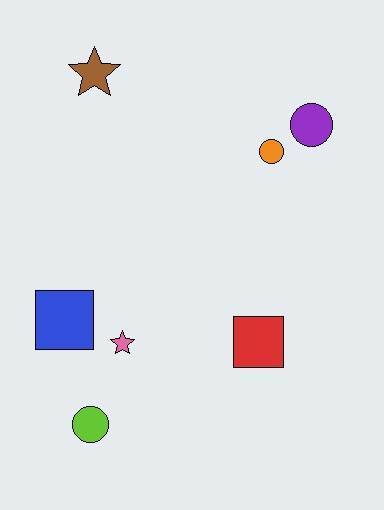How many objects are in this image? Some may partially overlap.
There are 7 objects.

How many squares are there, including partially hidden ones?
There are 2 squares.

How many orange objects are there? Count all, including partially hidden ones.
There is 1 orange object.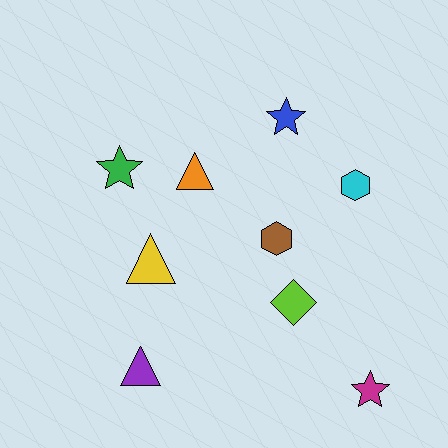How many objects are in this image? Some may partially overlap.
There are 9 objects.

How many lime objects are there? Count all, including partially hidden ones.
There is 1 lime object.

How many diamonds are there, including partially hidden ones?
There is 1 diamond.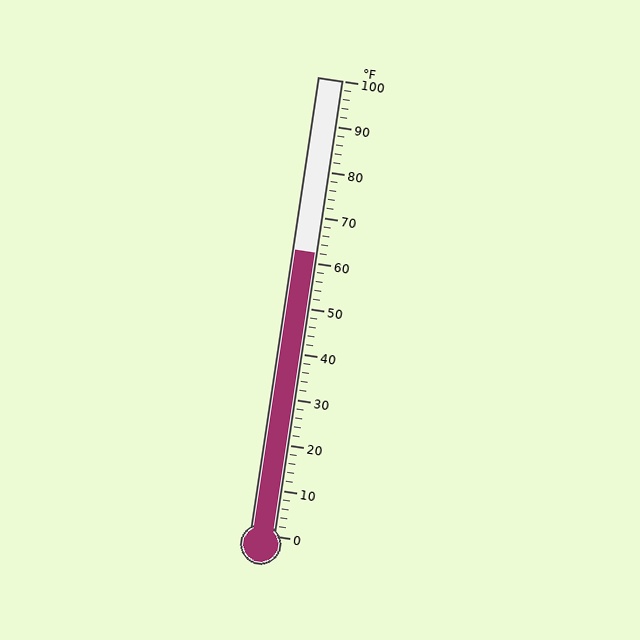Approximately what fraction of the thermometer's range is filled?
The thermometer is filled to approximately 60% of its range.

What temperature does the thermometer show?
The thermometer shows approximately 62°F.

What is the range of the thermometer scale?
The thermometer scale ranges from 0°F to 100°F.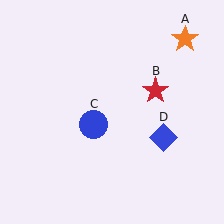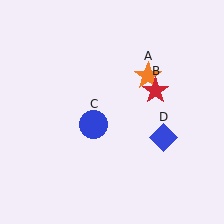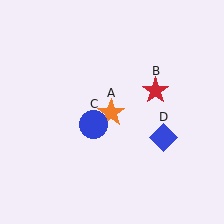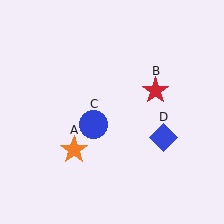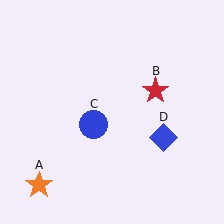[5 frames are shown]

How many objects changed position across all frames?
1 object changed position: orange star (object A).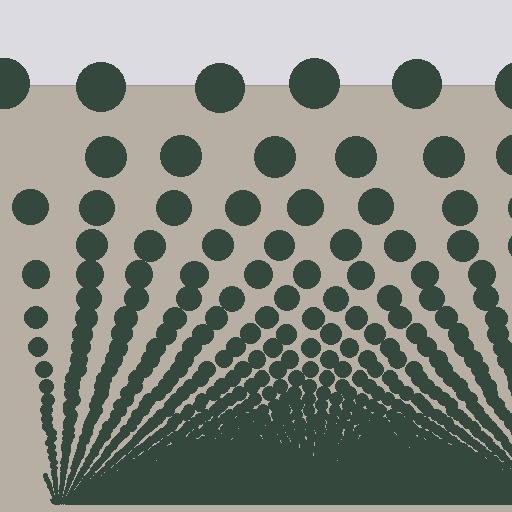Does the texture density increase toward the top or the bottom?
Density increases toward the bottom.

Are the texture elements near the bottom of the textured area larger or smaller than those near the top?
Smaller. The gradient is inverted — elements near the bottom are smaller and denser.